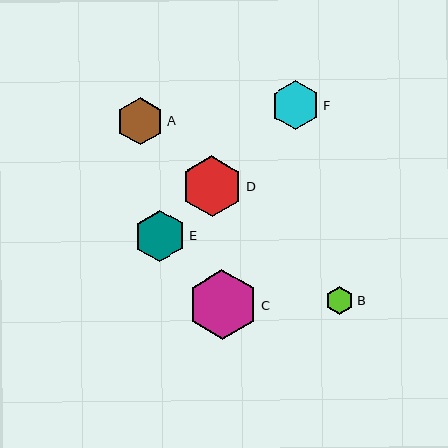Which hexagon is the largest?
Hexagon C is the largest with a size of approximately 70 pixels.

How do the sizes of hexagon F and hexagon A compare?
Hexagon F and hexagon A are approximately the same size.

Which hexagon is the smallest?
Hexagon B is the smallest with a size of approximately 28 pixels.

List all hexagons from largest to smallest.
From largest to smallest: C, D, E, F, A, B.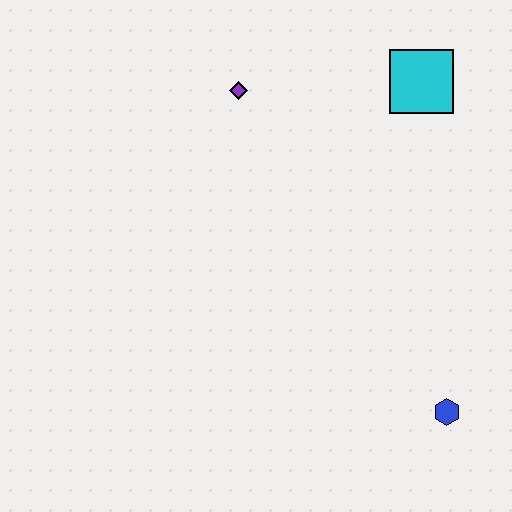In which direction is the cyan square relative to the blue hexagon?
The cyan square is above the blue hexagon.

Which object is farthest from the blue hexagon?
The purple diamond is farthest from the blue hexagon.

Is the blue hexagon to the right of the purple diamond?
Yes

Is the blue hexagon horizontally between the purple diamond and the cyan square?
No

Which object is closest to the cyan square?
The purple diamond is closest to the cyan square.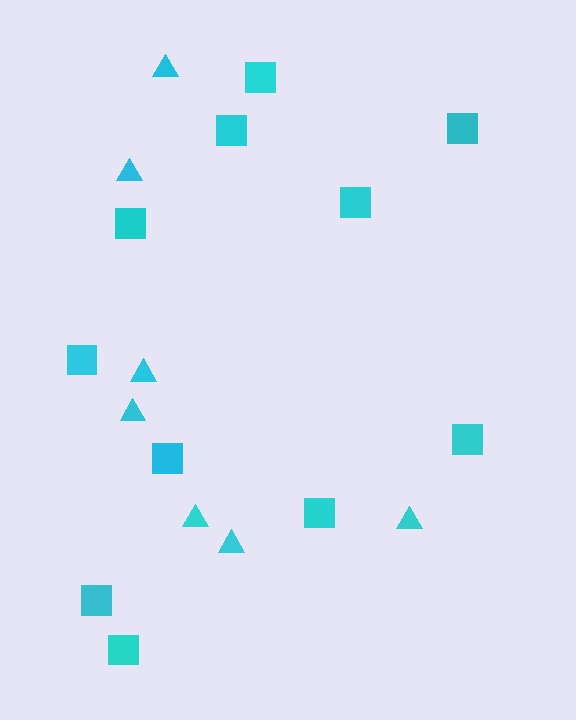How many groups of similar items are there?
There are 2 groups: one group of triangles (7) and one group of squares (11).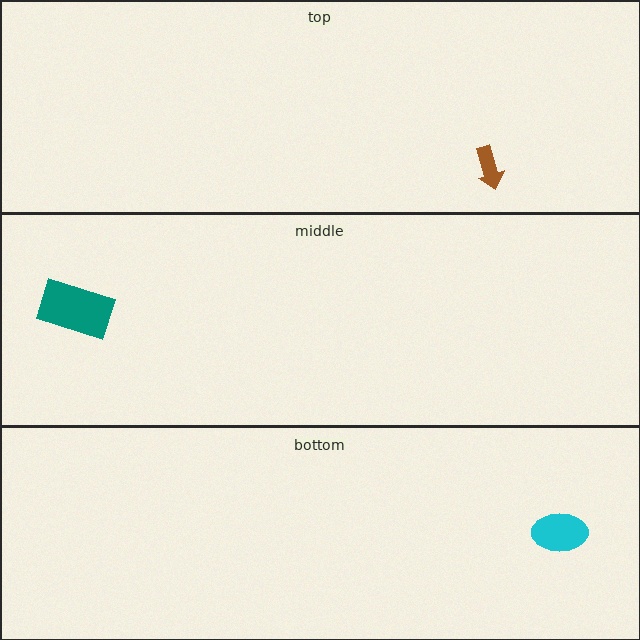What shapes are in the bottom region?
The cyan ellipse.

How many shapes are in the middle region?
1.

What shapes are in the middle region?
The teal rectangle.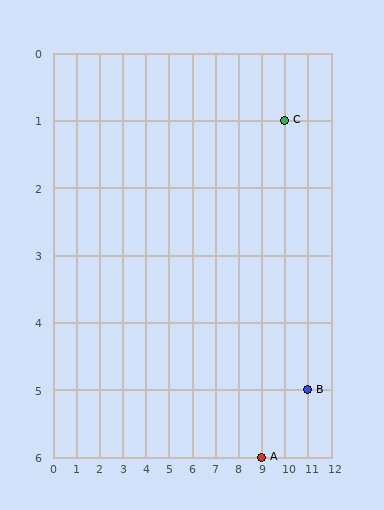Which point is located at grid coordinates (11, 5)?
Point B is at (11, 5).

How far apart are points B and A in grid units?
Points B and A are 2 columns and 1 row apart (about 2.2 grid units diagonally).